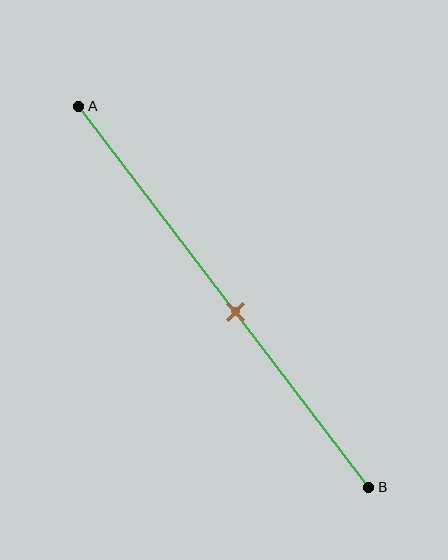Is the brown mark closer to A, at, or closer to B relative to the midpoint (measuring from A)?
The brown mark is closer to point B than the midpoint of segment AB.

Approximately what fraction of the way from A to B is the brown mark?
The brown mark is approximately 55% of the way from A to B.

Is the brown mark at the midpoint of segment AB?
No, the mark is at about 55% from A, not at the 50% midpoint.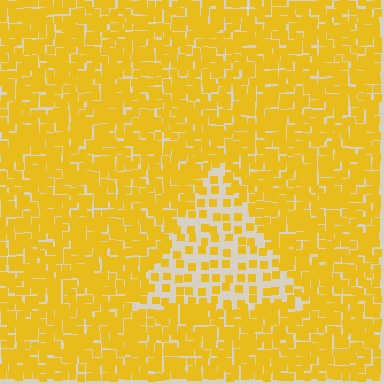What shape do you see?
I see a triangle.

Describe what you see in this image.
The image contains small yellow elements arranged at two different densities. A triangle-shaped region is visible where the elements are less densely packed than the surrounding area.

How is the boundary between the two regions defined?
The boundary is defined by a change in element density (approximately 2.5x ratio). All elements are the same color, size, and shape.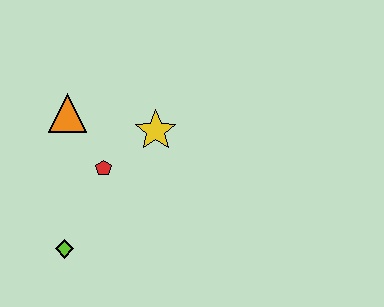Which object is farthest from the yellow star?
The lime diamond is farthest from the yellow star.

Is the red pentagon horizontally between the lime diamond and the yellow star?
Yes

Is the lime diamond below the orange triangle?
Yes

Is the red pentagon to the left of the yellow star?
Yes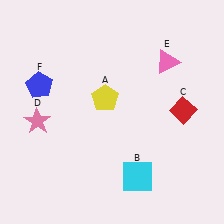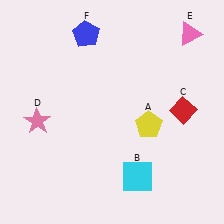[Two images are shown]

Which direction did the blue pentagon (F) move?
The blue pentagon (F) moved up.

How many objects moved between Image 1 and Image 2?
3 objects moved between the two images.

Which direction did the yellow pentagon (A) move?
The yellow pentagon (A) moved right.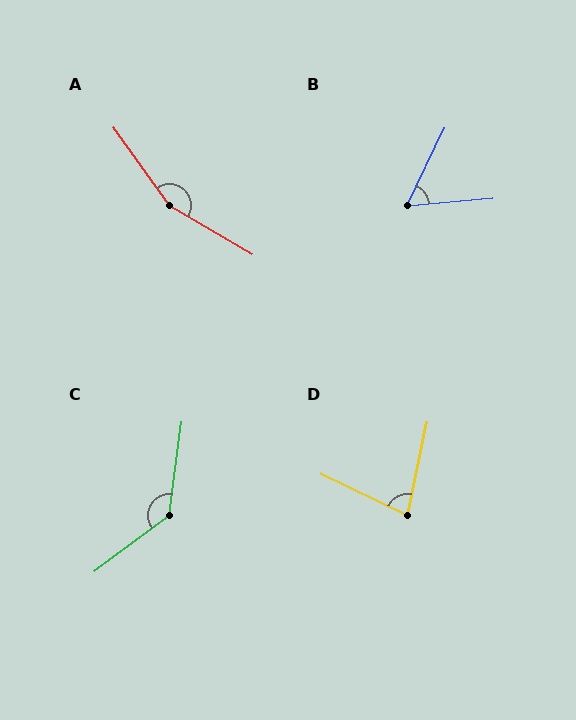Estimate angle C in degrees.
Approximately 134 degrees.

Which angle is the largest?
A, at approximately 156 degrees.